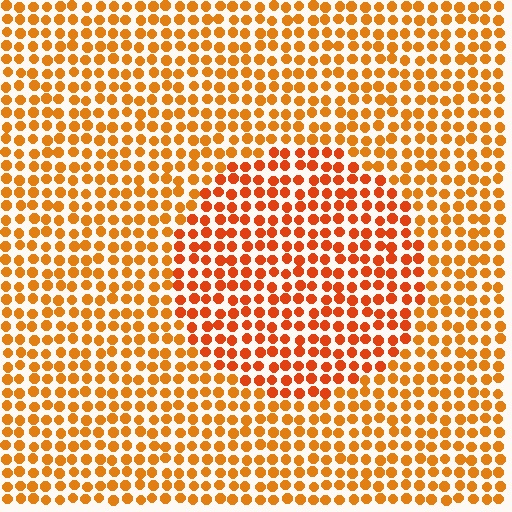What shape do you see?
I see a circle.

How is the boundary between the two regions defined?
The boundary is defined purely by a slight shift in hue (about 18 degrees). Spacing, size, and orientation are identical on both sides.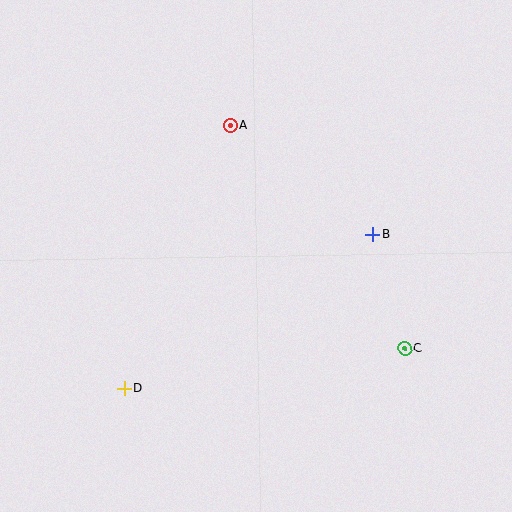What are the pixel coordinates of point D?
Point D is at (124, 388).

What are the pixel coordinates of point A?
Point A is at (230, 126).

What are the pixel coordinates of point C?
Point C is at (405, 348).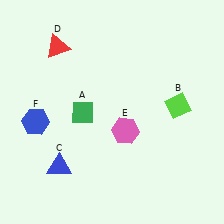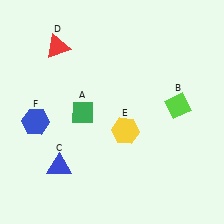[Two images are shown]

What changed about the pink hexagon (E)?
In Image 1, E is pink. In Image 2, it changed to yellow.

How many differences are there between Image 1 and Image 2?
There is 1 difference between the two images.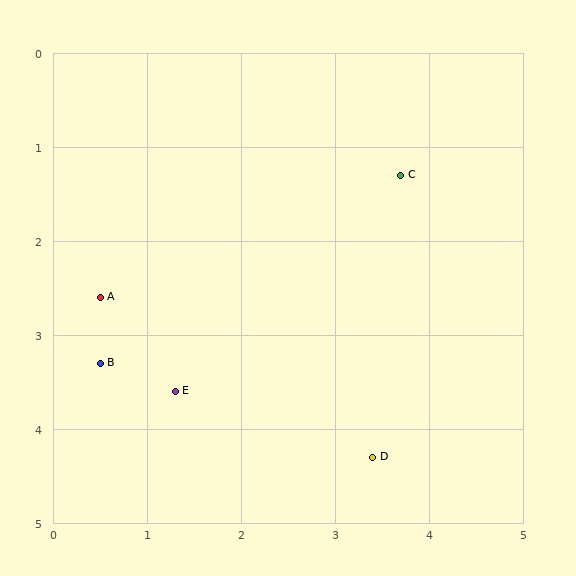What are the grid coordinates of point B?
Point B is at approximately (0.5, 3.3).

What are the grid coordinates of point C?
Point C is at approximately (3.7, 1.3).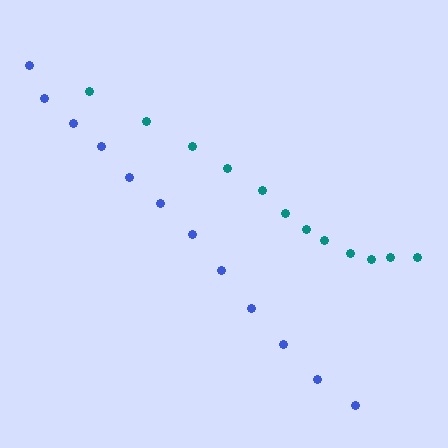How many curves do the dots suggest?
There are 2 distinct paths.